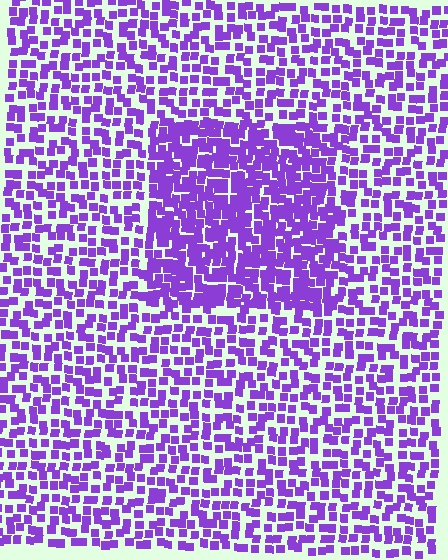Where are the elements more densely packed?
The elements are more densely packed inside the rectangle boundary.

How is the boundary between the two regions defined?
The boundary is defined by a change in element density (approximately 1.8x ratio). All elements are the same color, size, and shape.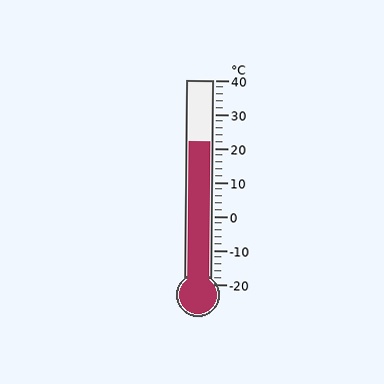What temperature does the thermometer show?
The thermometer shows approximately 22°C.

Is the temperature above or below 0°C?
The temperature is above 0°C.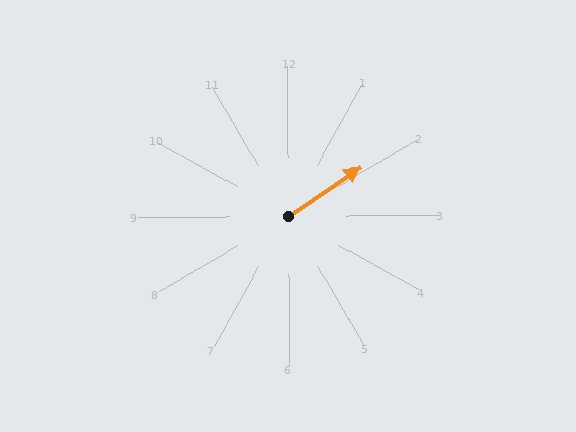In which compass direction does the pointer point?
Northeast.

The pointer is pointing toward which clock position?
Roughly 2 o'clock.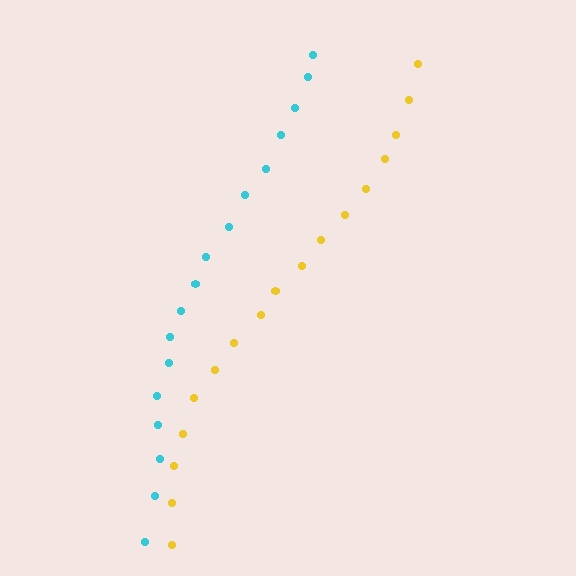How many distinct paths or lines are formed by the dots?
There are 2 distinct paths.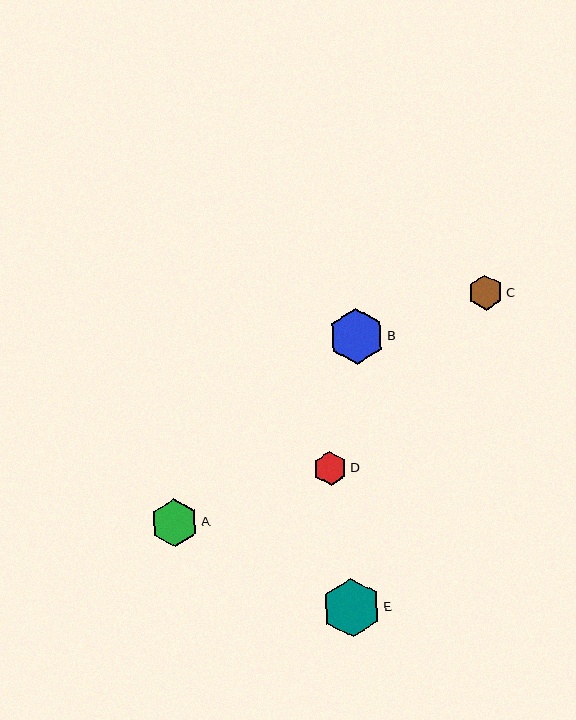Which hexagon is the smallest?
Hexagon D is the smallest with a size of approximately 34 pixels.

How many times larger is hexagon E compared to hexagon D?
Hexagon E is approximately 1.7 times the size of hexagon D.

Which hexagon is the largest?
Hexagon E is the largest with a size of approximately 58 pixels.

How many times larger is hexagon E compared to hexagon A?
Hexagon E is approximately 1.2 times the size of hexagon A.